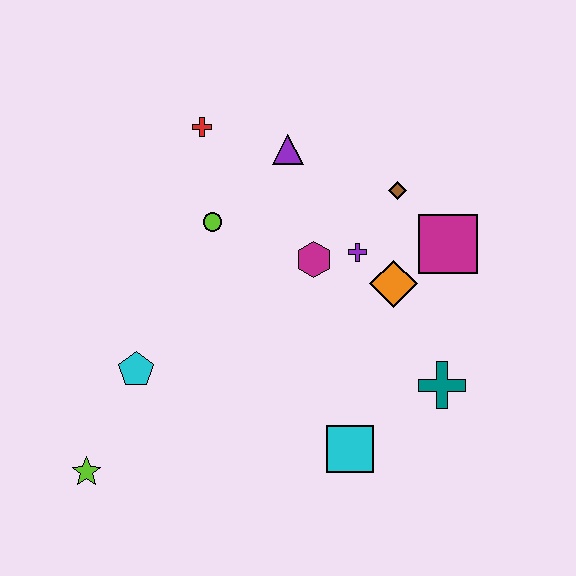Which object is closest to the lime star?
The cyan pentagon is closest to the lime star.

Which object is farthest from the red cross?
The lime star is farthest from the red cross.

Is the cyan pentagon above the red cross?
No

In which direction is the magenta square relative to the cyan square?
The magenta square is above the cyan square.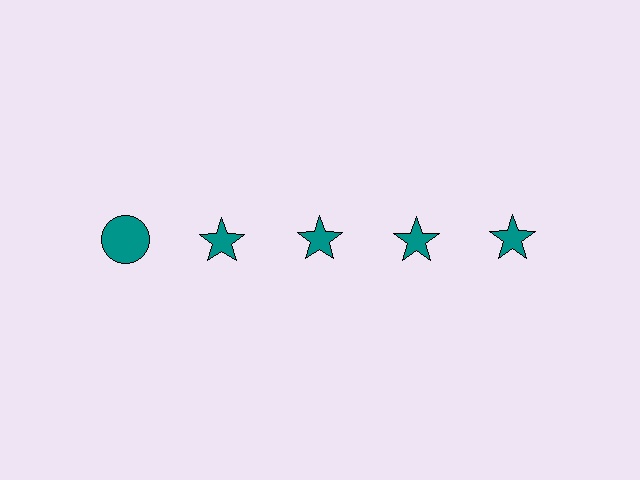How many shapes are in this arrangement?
There are 5 shapes arranged in a grid pattern.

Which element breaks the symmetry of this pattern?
The teal circle in the top row, leftmost column breaks the symmetry. All other shapes are teal stars.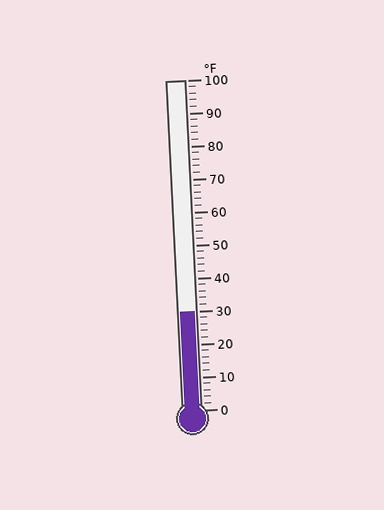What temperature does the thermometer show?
The thermometer shows approximately 30°F.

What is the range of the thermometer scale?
The thermometer scale ranges from 0°F to 100°F.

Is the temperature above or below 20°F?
The temperature is above 20°F.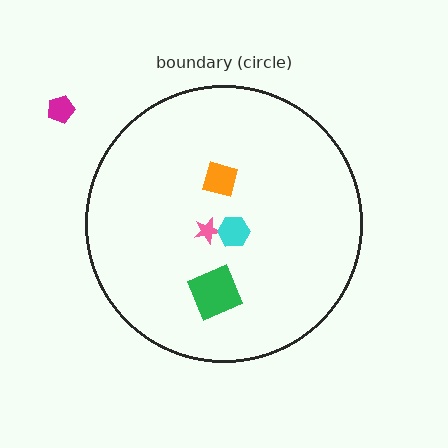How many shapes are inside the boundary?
4 inside, 1 outside.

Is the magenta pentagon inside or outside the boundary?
Outside.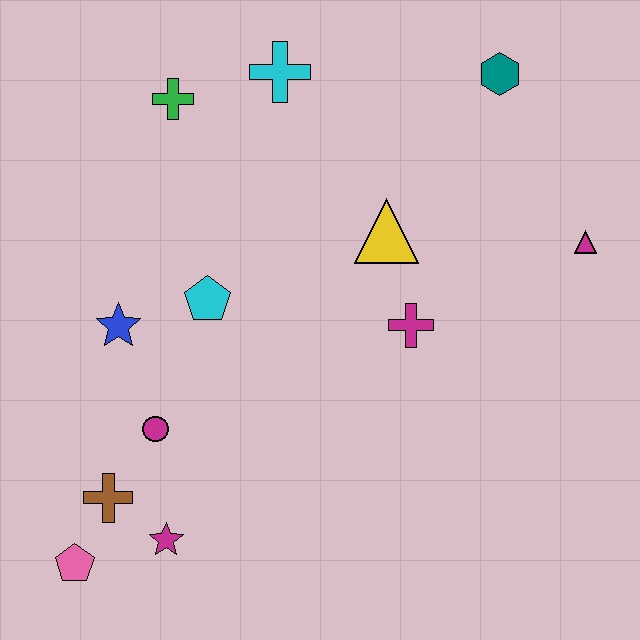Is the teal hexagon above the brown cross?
Yes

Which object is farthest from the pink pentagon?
The teal hexagon is farthest from the pink pentagon.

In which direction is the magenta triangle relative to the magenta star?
The magenta triangle is to the right of the magenta star.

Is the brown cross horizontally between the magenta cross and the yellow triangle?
No